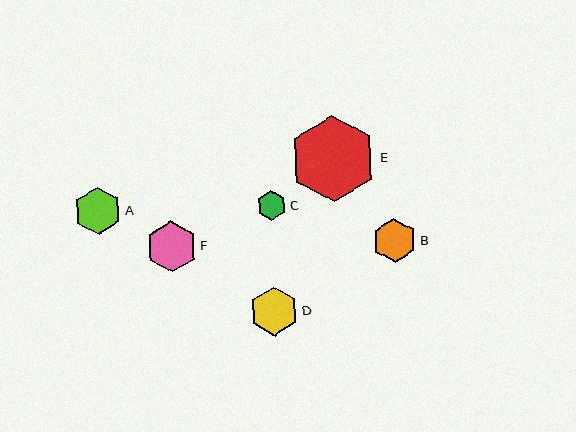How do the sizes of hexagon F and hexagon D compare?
Hexagon F and hexagon D are approximately the same size.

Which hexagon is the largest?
Hexagon E is the largest with a size of approximately 87 pixels.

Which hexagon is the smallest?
Hexagon C is the smallest with a size of approximately 30 pixels.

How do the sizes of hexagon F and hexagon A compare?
Hexagon F and hexagon A are approximately the same size.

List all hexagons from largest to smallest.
From largest to smallest: E, F, D, A, B, C.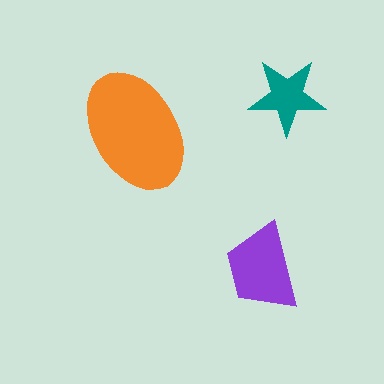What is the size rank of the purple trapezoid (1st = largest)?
2nd.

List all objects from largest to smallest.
The orange ellipse, the purple trapezoid, the teal star.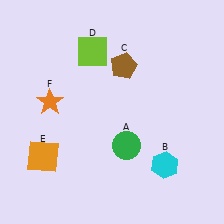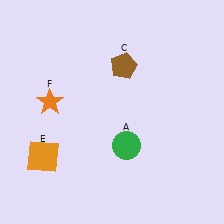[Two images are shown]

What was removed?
The cyan hexagon (B), the lime square (D) were removed in Image 2.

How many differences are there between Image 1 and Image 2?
There are 2 differences between the two images.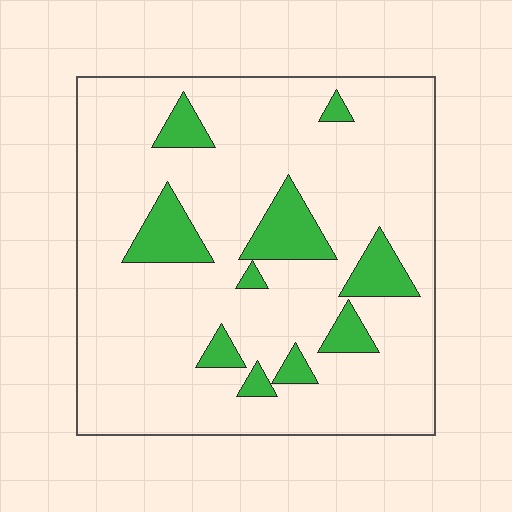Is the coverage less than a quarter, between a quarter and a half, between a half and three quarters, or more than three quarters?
Less than a quarter.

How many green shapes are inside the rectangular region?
10.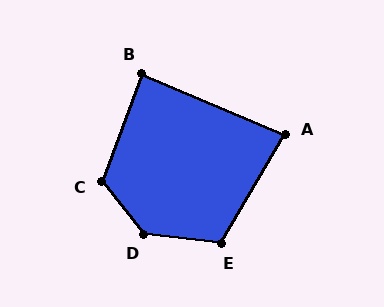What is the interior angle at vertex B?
Approximately 87 degrees (approximately right).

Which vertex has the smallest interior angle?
A, at approximately 83 degrees.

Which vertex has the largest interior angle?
D, at approximately 134 degrees.